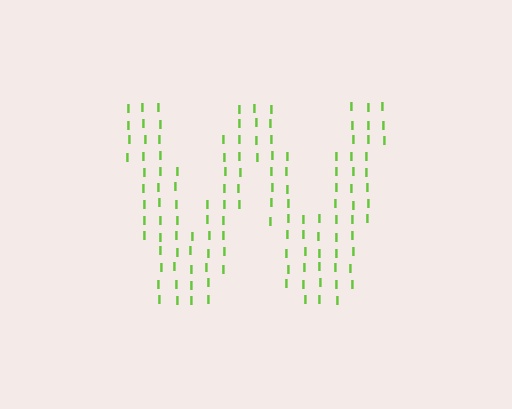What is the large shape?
The large shape is the letter W.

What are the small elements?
The small elements are letter I's.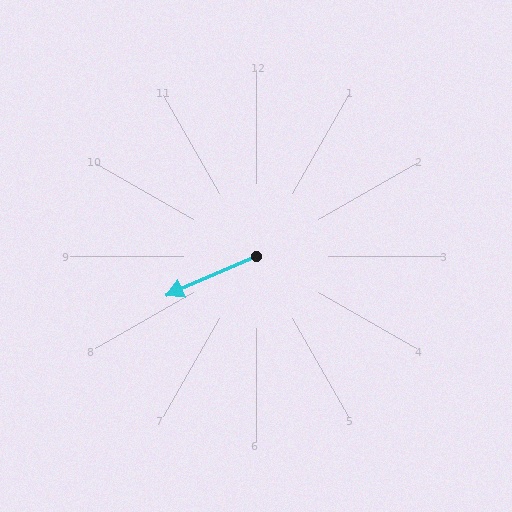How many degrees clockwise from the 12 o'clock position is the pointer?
Approximately 247 degrees.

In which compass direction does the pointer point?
Southwest.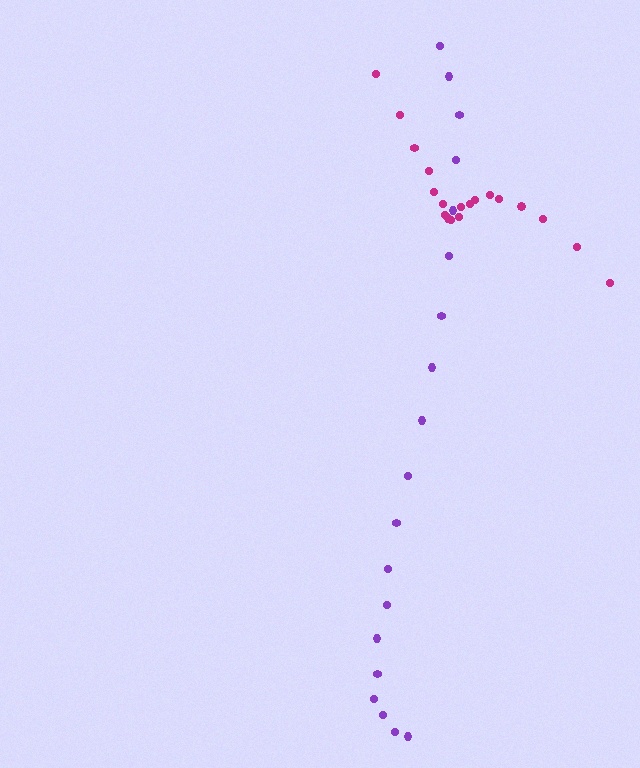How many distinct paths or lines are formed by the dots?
There are 2 distinct paths.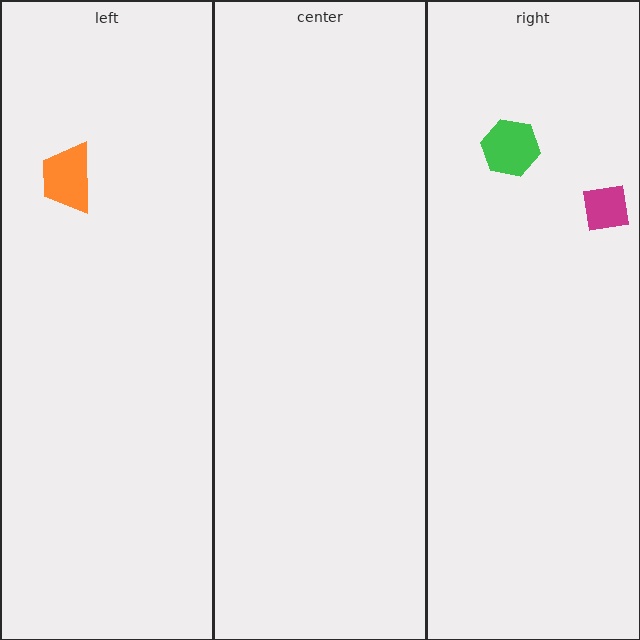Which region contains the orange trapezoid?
The left region.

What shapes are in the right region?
The green hexagon, the magenta square.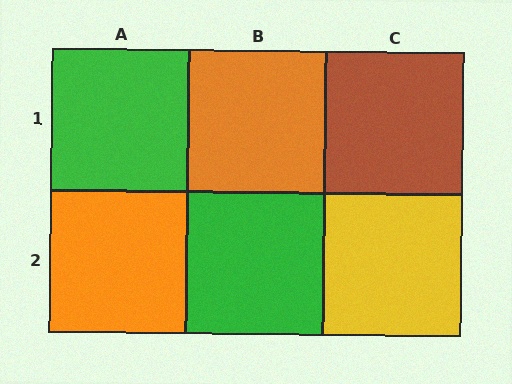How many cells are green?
2 cells are green.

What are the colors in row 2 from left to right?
Orange, green, yellow.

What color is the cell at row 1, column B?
Orange.